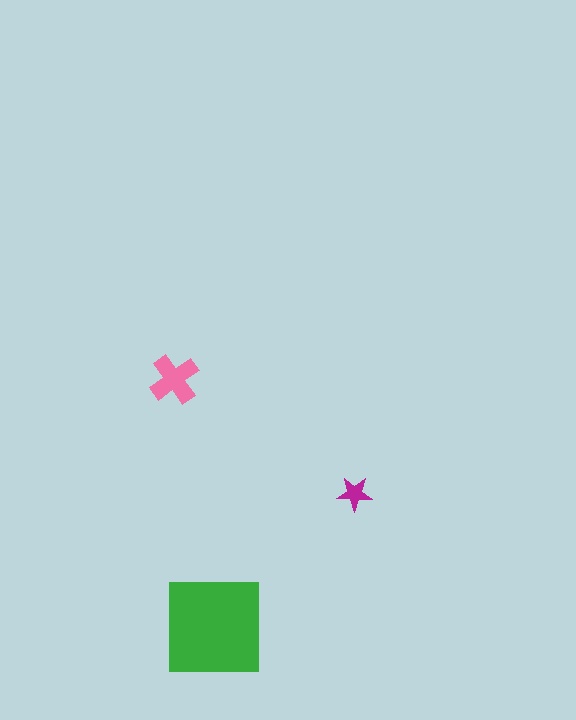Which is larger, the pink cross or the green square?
The green square.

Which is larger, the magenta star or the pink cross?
The pink cross.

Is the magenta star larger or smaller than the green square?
Smaller.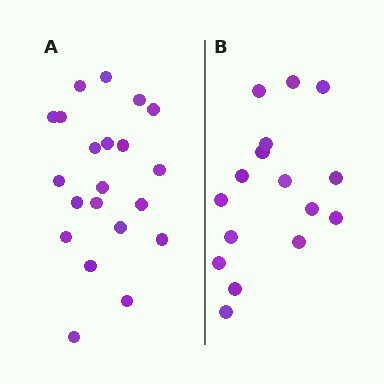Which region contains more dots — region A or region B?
Region A (the left region) has more dots.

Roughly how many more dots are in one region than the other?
Region A has about 5 more dots than region B.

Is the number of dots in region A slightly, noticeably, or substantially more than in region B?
Region A has noticeably more, but not dramatically so. The ratio is roughly 1.3 to 1.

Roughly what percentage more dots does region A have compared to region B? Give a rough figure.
About 30% more.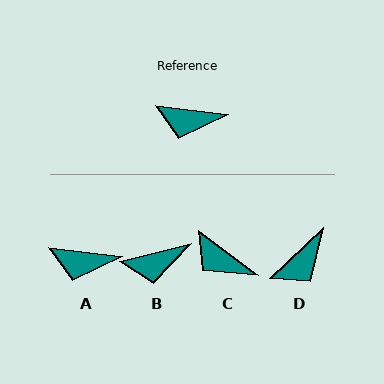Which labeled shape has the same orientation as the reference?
A.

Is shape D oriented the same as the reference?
No, it is off by about 50 degrees.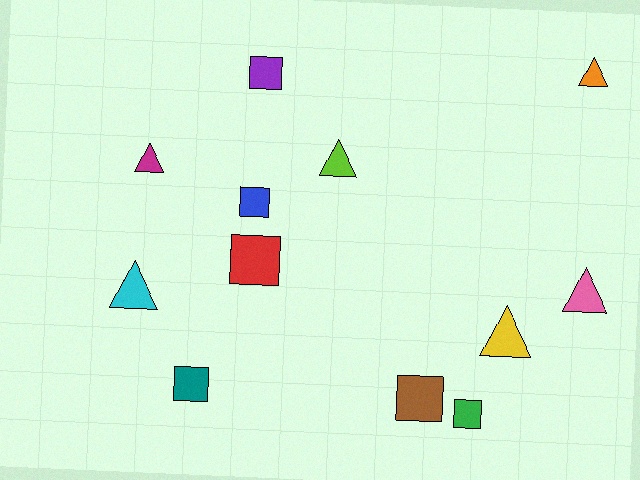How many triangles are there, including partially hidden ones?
There are 6 triangles.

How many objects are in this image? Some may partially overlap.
There are 12 objects.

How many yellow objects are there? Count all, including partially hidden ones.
There is 1 yellow object.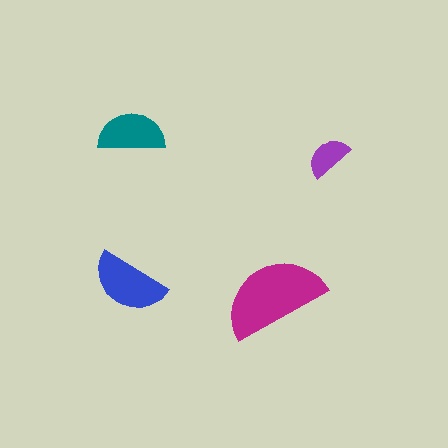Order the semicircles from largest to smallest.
the magenta one, the blue one, the teal one, the purple one.